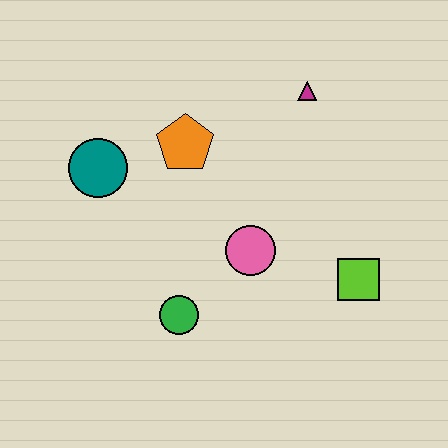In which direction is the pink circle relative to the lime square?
The pink circle is to the left of the lime square.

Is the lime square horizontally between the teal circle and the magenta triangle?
No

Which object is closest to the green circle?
The pink circle is closest to the green circle.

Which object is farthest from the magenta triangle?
The green circle is farthest from the magenta triangle.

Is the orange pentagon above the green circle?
Yes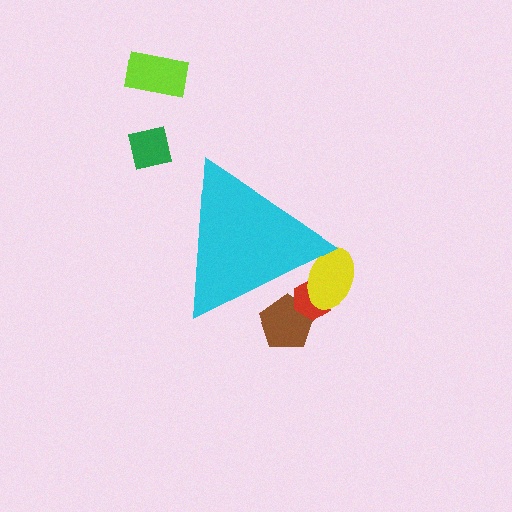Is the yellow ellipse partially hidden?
Yes, the yellow ellipse is partially hidden behind the cyan triangle.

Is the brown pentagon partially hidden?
Yes, the brown pentagon is partially hidden behind the cyan triangle.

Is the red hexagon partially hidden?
Yes, the red hexagon is partially hidden behind the cyan triangle.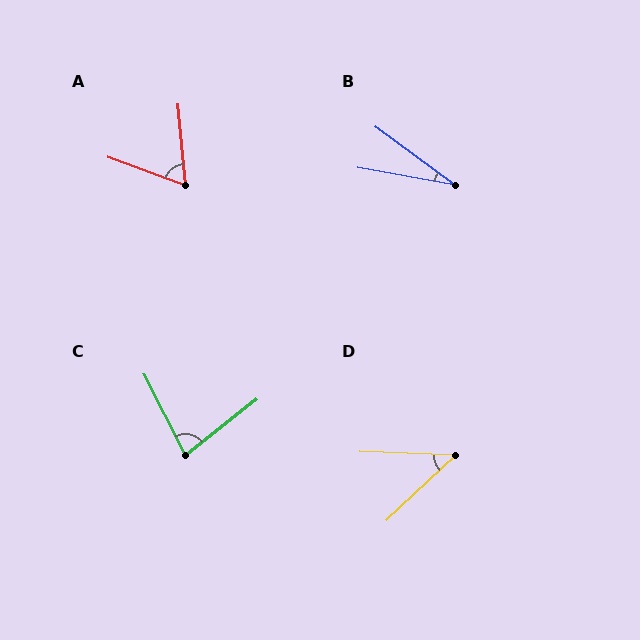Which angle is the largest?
C, at approximately 79 degrees.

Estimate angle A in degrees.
Approximately 65 degrees.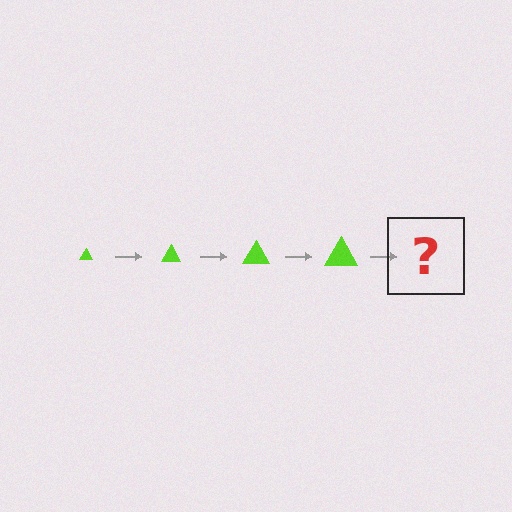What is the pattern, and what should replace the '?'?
The pattern is that the triangle gets progressively larger each step. The '?' should be a lime triangle, larger than the previous one.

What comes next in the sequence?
The next element should be a lime triangle, larger than the previous one.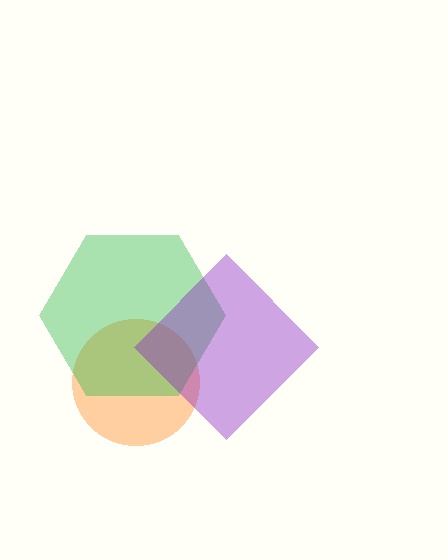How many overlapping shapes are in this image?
There are 3 overlapping shapes in the image.